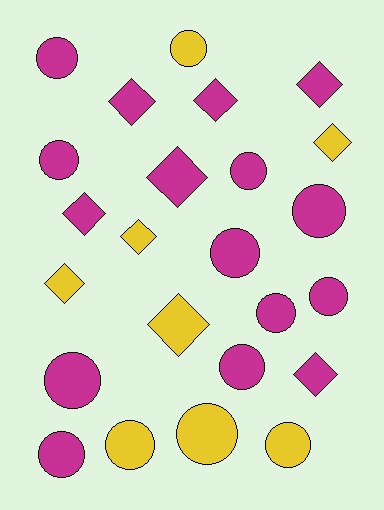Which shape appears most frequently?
Circle, with 14 objects.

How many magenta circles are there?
There are 10 magenta circles.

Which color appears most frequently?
Magenta, with 16 objects.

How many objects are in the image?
There are 24 objects.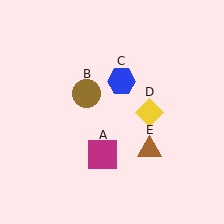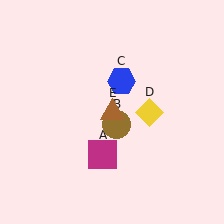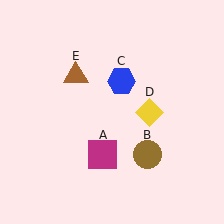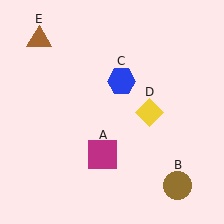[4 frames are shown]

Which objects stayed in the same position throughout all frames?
Magenta square (object A) and blue hexagon (object C) and yellow diamond (object D) remained stationary.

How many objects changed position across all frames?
2 objects changed position: brown circle (object B), brown triangle (object E).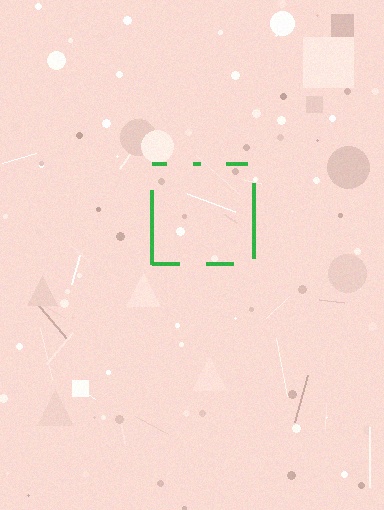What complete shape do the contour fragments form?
The contour fragments form a square.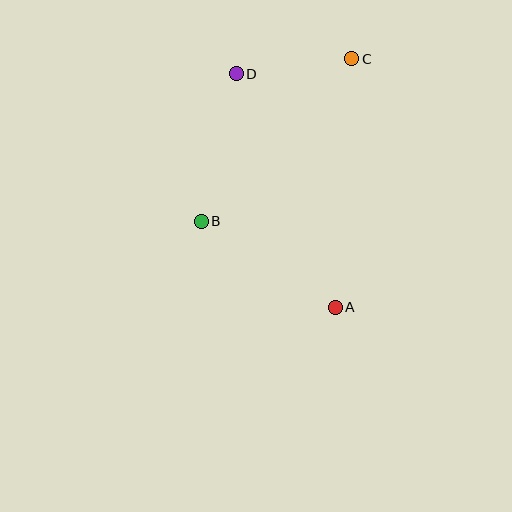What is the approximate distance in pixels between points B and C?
The distance between B and C is approximately 221 pixels.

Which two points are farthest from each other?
Points A and D are farthest from each other.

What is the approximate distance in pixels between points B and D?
The distance between B and D is approximately 152 pixels.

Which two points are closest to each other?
Points C and D are closest to each other.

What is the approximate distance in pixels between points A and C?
The distance between A and C is approximately 249 pixels.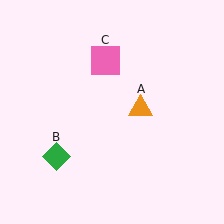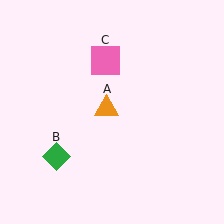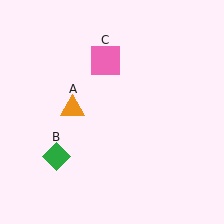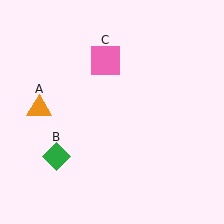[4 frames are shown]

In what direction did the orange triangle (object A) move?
The orange triangle (object A) moved left.